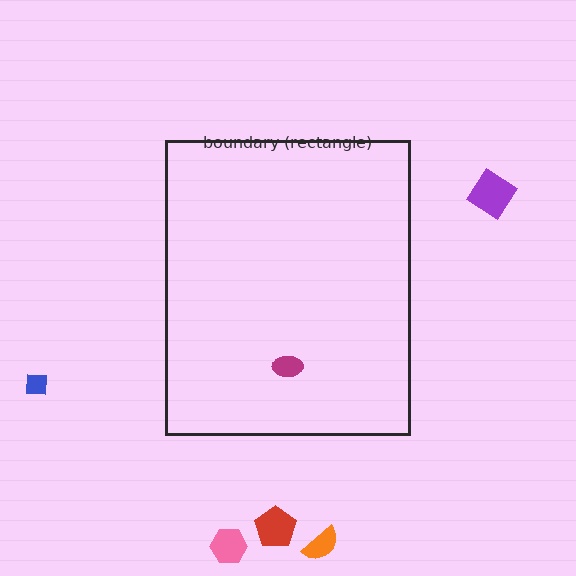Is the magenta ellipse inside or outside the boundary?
Inside.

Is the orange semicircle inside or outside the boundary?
Outside.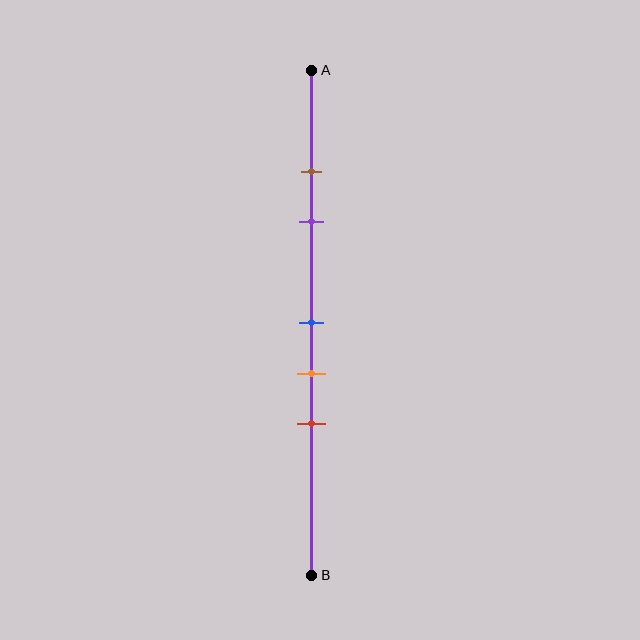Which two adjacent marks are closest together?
The brown and purple marks are the closest adjacent pair.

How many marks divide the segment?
There are 5 marks dividing the segment.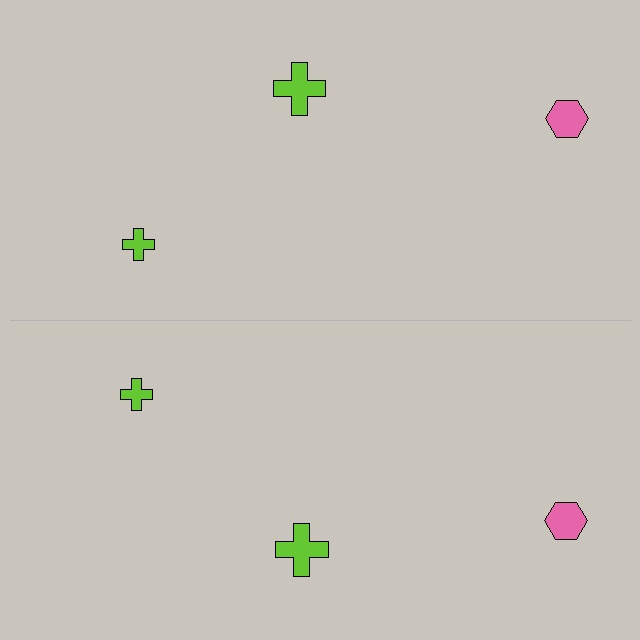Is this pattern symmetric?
Yes, this pattern has bilateral (reflection) symmetry.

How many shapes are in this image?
There are 6 shapes in this image.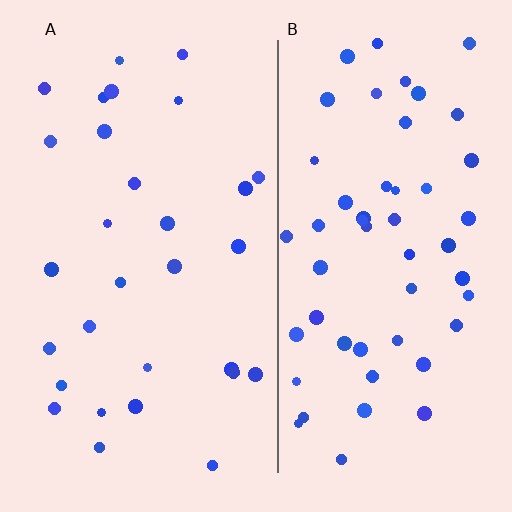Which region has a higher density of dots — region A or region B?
B (the right).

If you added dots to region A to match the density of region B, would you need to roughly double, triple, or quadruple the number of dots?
Approximately double.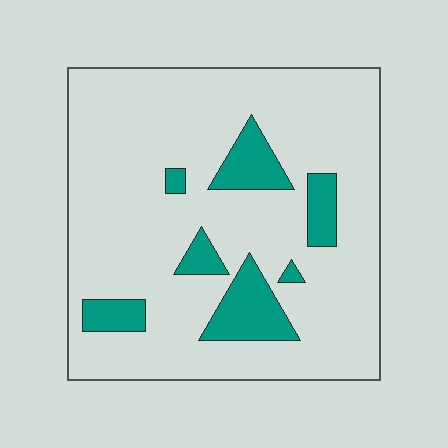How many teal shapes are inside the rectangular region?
7.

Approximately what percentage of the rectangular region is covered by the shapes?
Approximately 15%.